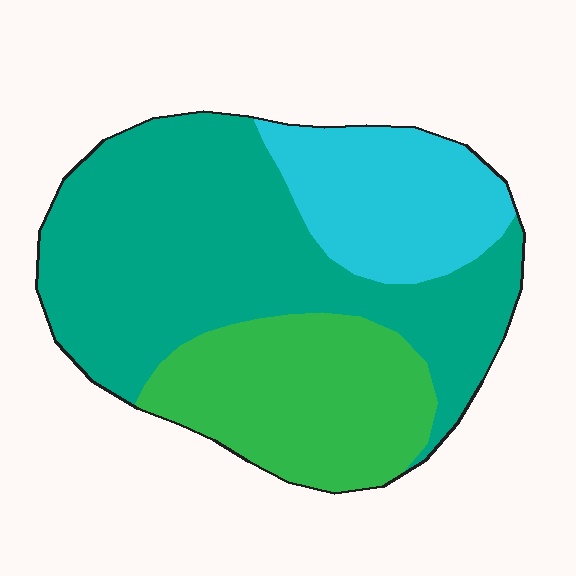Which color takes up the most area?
Teal, at roughly 50%.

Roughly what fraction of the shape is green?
Green takes up about one quarter (1/4) of the shape.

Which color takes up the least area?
Cyan, at roughly 20%.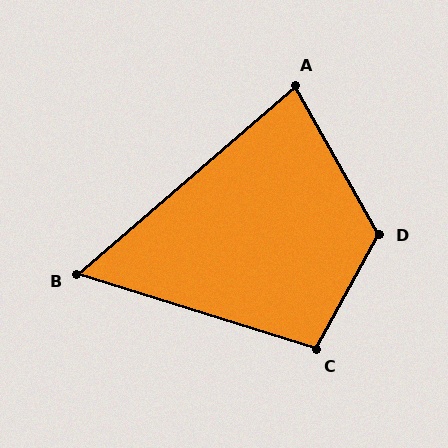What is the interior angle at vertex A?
Approximately 79 degrees (acute).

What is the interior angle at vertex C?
Approximately 101 degrees (obtuse).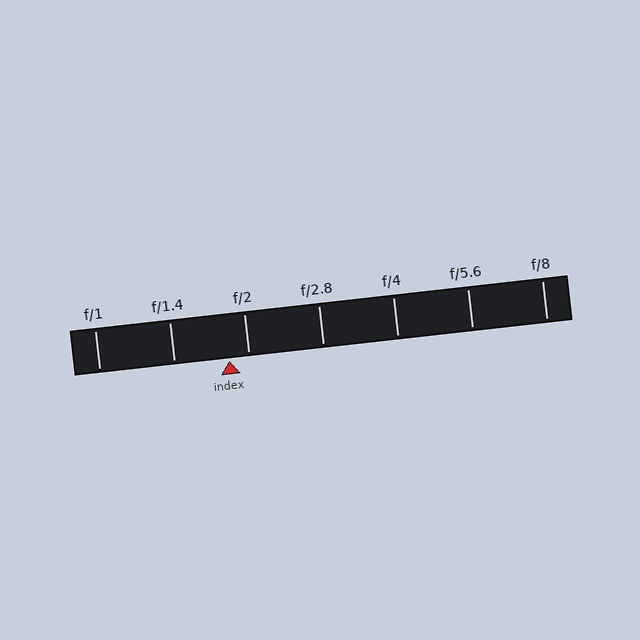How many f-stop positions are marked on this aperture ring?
There are 7 f-stop positions marked.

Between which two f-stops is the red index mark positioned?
The index mark is between f/1.4 and f/2.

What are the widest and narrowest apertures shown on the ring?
The widest aperture shown is f/1 and the narrowest is f/8.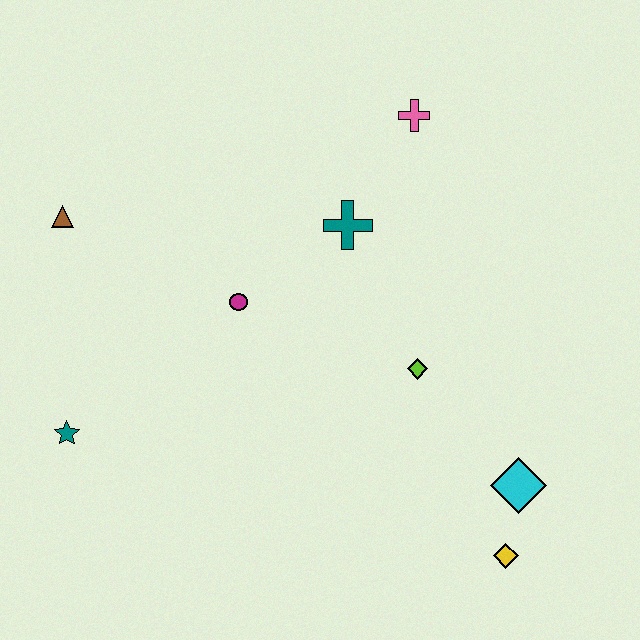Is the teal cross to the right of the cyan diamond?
No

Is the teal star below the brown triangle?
Yes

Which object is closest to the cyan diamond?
The yellow diamond is closest to the cyan diamond.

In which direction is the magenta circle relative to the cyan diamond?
The magenta circle is to the left of the cyan diamond.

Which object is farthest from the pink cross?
The teal star is farthest from the pink cross.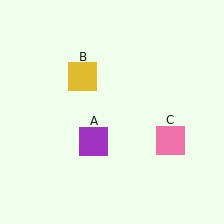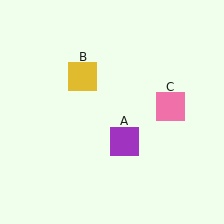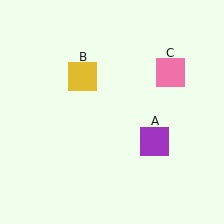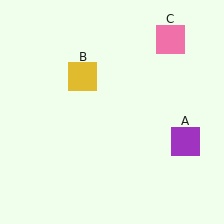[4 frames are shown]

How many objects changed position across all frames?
2 objects changed position: purple square (object A), pink square (object C).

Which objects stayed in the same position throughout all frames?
Yellow square (object B) remained stationary.